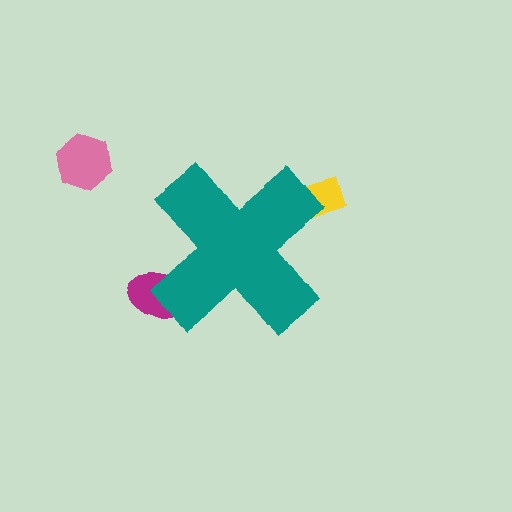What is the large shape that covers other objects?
A teal cross.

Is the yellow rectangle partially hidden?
Yes, the yellow rectangle is partially hidden behind the teal cross.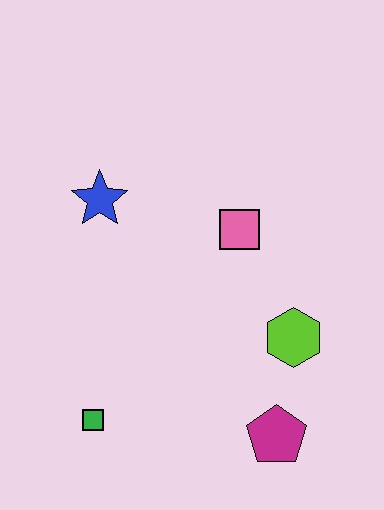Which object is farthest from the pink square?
The green square is farthest from the pink square.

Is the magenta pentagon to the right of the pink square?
Yes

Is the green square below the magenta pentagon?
No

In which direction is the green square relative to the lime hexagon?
The green square is to the left of the lime hexagon.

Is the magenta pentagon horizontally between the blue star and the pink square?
No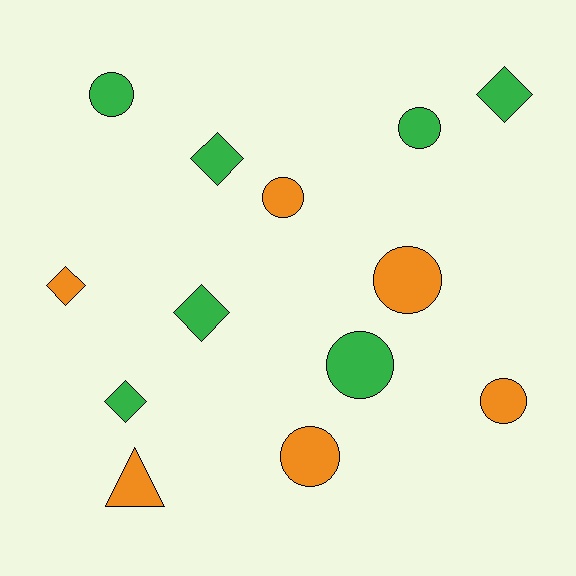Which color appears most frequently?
Green, with 7 objects.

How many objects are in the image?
There are 13 objects.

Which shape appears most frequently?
Circle, with 7 objects.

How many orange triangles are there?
There is 1 orange triangle.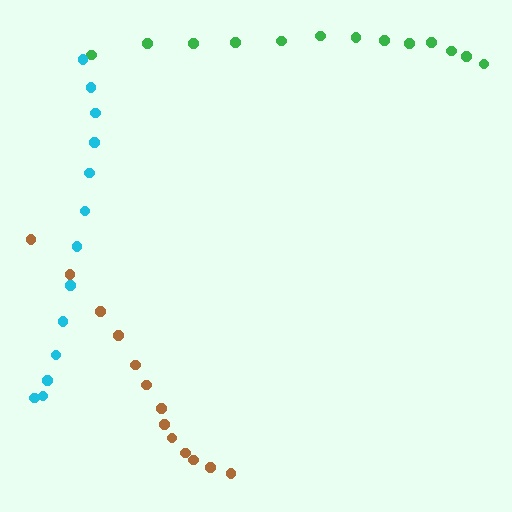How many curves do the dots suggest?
There are 3 distinct paths.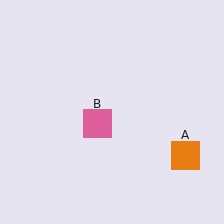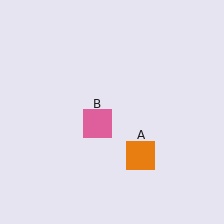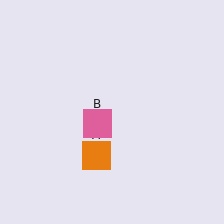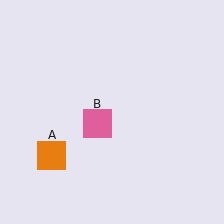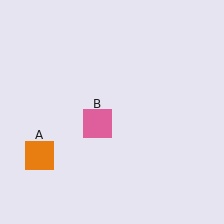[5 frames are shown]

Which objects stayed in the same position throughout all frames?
Pink square (object B) remained stationary.